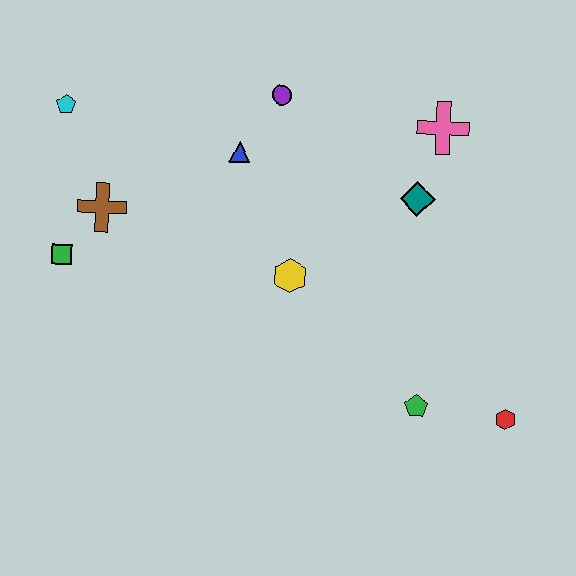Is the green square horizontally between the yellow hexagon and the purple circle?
No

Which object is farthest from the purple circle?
The red hexagon is farthest from the purple circle.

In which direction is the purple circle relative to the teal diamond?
The purple circle is to the left of the teal diamond.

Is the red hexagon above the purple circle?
No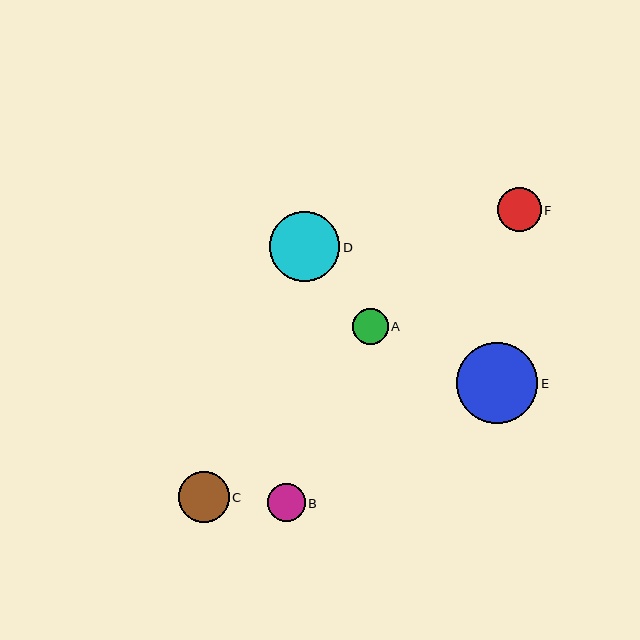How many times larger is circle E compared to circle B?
Circle E is approximately 2.2 times the size of circle B.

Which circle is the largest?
Circle E is the largest with a size of approximately 81 pixels.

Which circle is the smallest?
Circle A is the smallest with a size of approximately 36 pixels.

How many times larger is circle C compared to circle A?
Circle C is approximately 1.4 times the size of circle A.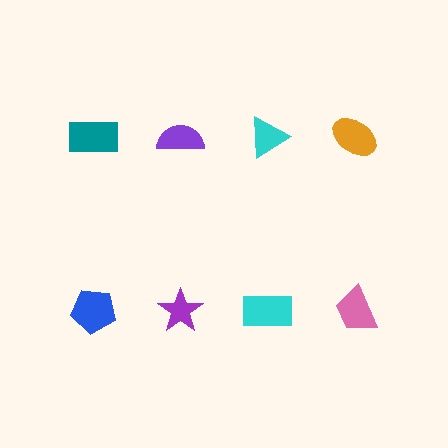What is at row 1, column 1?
A teal rectangle.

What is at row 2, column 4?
A pink trapezoid.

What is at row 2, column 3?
A cyan rectangle.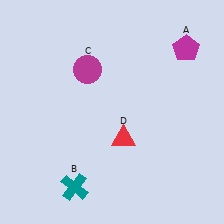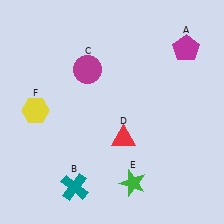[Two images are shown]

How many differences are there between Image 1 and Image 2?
There are 2 differences between the two images.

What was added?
A green star (E), a yellow hexagon (F) were added in Image 2.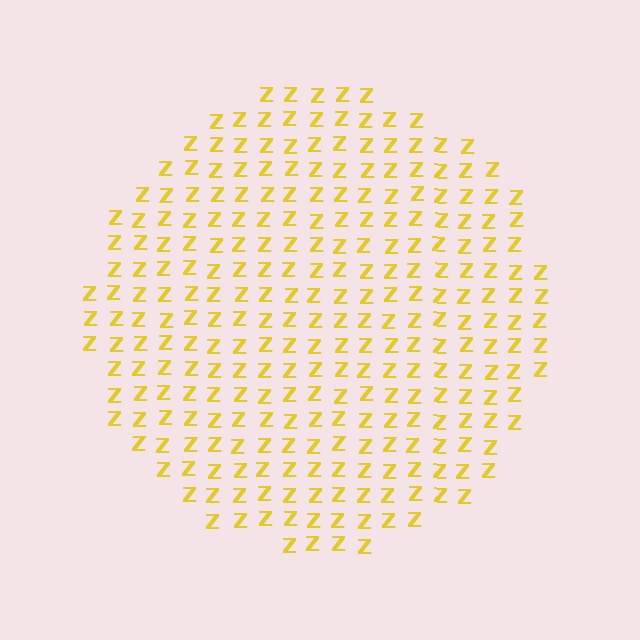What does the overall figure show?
The overall figure shows a circle.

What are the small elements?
The small elements are letter Z's.